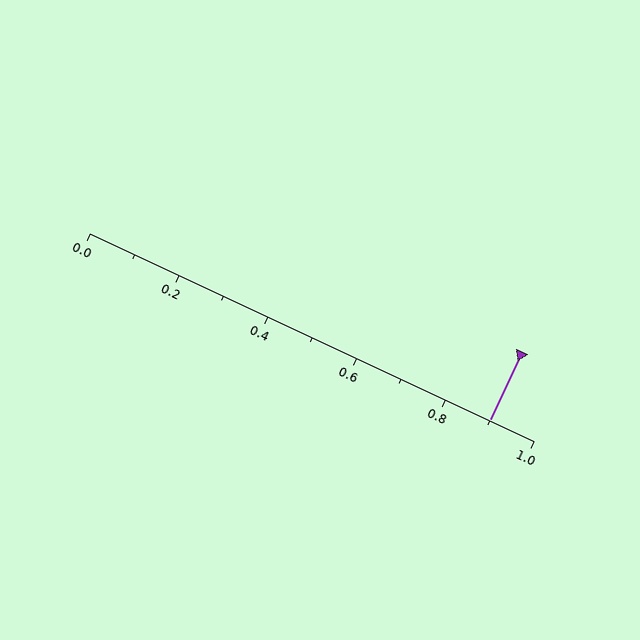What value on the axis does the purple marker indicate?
The marker indicates approximately 0.9.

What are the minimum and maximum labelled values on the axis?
The axis runs from 0.0 to 1.0.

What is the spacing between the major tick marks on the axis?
The major ticks are spaced 0.2 apart.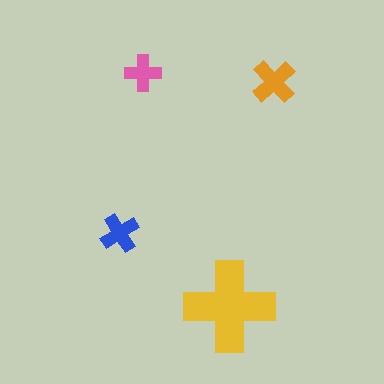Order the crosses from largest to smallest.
the yellow one, the orange one, the blue one, the pink one.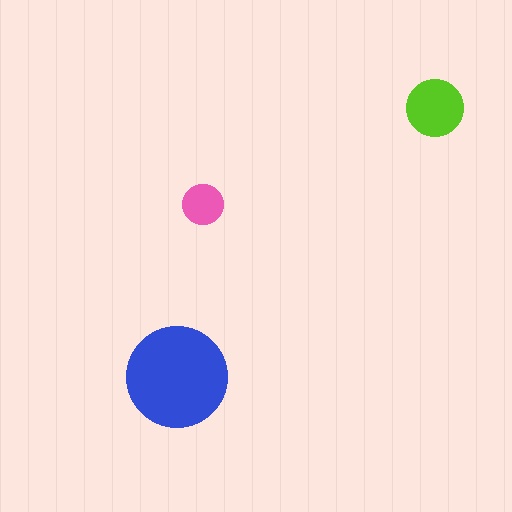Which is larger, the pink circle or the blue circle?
The blue one.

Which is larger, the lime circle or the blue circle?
The blue one.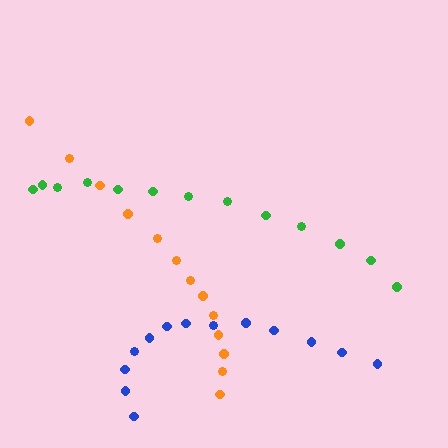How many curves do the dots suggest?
There are 3 distinct paths.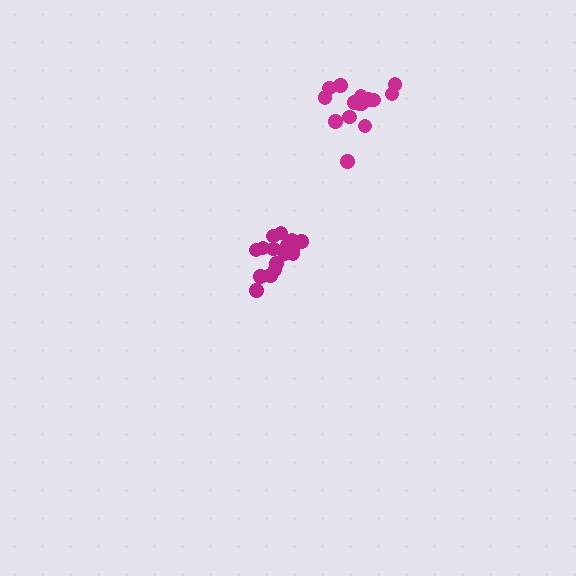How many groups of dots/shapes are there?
There are 2 groups.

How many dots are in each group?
Group 1: 15 dots, Group 2: 17 dots (32 total).